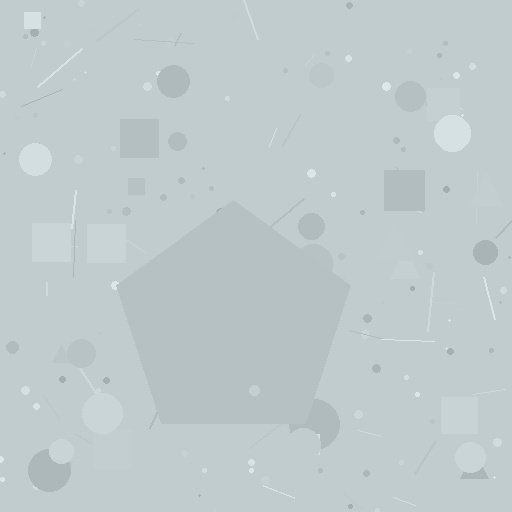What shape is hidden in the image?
A pentagon is hidden in the image.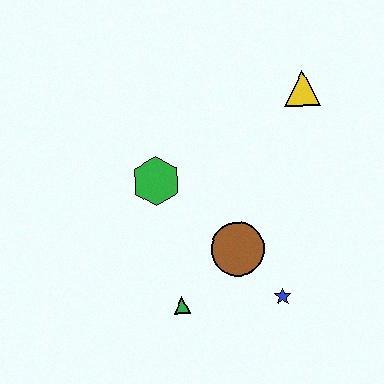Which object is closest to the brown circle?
The blue star is closest to the brown circle.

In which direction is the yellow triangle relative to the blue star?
The yellow triangle is above the blue star.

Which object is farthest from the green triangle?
The yellow triangle is farthest from the green triangle.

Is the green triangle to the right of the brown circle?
No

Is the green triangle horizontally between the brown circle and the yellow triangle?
No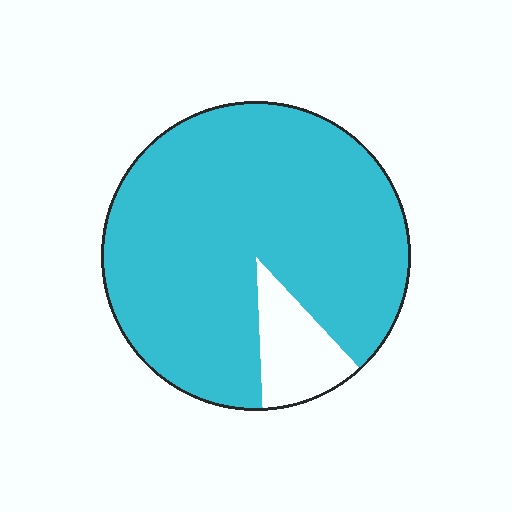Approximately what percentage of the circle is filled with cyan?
Approximately 90%.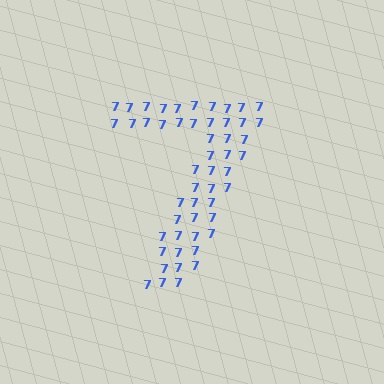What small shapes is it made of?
It is made of small digit 7's.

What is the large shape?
The large shape is the digit 7.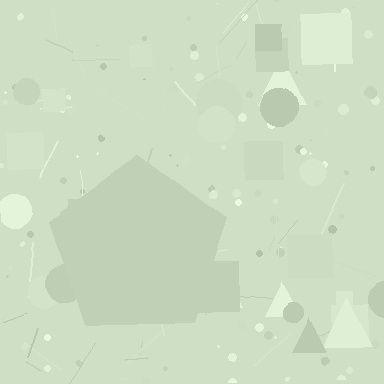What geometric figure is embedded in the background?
A pentagon is embedded in the background.